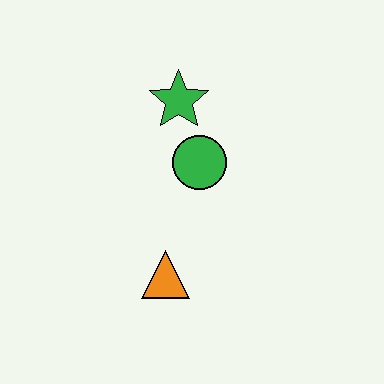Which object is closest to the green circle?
The green star is closest to the green circle.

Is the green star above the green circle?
Yes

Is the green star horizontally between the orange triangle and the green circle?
Yes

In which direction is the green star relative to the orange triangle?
The green star is above the orange triangle.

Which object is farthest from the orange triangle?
The green star is farthest from the orange triangle.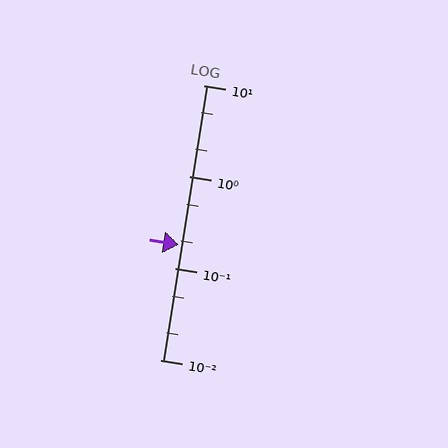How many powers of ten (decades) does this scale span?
The scale spans 3 decades, from 0.01 to 10.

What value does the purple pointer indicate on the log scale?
The pointer indicates approximately 0.18.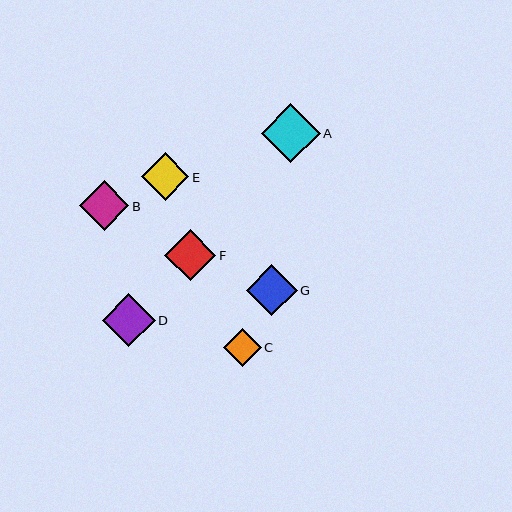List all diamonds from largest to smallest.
From largest to smallest: A, D, F, G, B, E, C.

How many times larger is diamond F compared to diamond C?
Diamond F is approximately 1.3 times the size of diamond C.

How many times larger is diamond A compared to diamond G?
Diamond A is approximately 1.2 times the size of diamond G.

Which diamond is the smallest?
Diamond C is the smallest with a size of approximately 38 pixels.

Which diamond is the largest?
Diamond A is the largest with a size of approximately 59 pixels.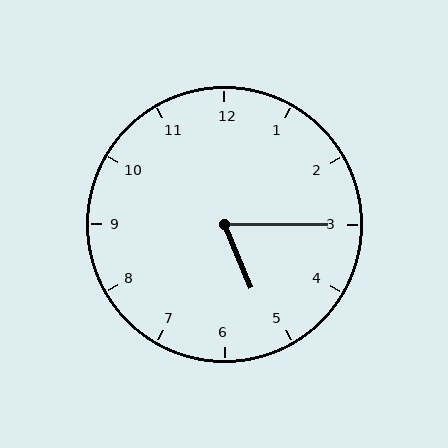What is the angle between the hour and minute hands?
Approximately 68 degrees.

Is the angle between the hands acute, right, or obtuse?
It is acute.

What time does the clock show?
5:15.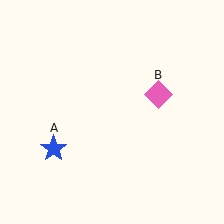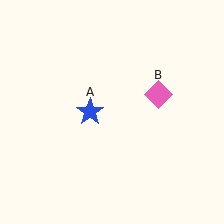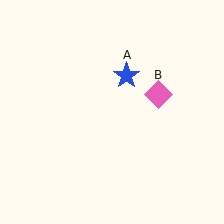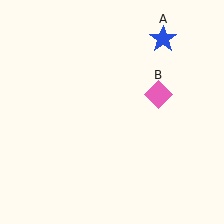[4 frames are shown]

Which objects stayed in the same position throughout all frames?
Pink diamond (object B) remained stationary.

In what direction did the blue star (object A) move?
The blue star (object A) moved up and to the right.